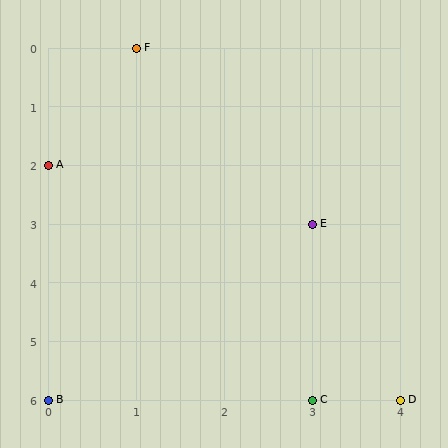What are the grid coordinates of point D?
Point D is at grid coordinates (4, 6).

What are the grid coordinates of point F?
Point F is at grid coordinates (1, 0).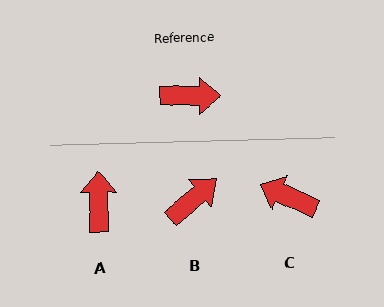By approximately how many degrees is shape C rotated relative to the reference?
Approximately 158 degrees counter-clockwise.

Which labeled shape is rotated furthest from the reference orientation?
C, about 158 degrees away.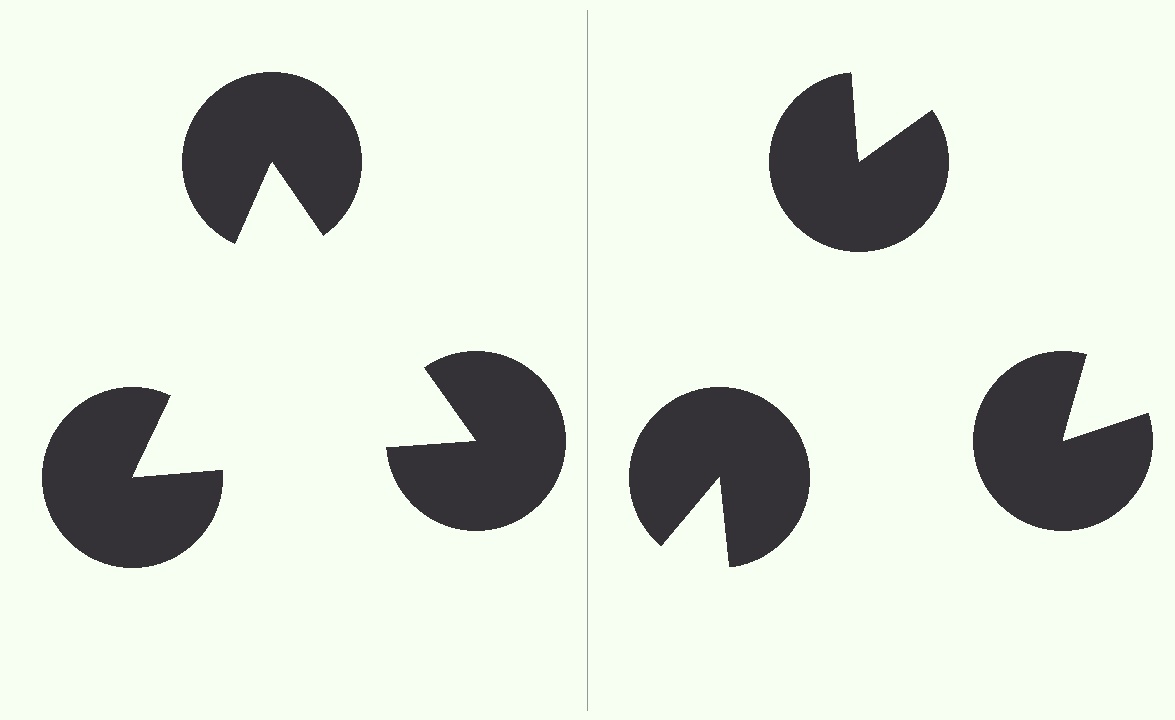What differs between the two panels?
The pac-man discs are positioned identically on both sides; only the wedge orientations differ. On the left they align to a triangle; on the right they are misaligned.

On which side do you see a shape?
An illusory triangle appears on the left side. On the right side the wedge cuts are rotated, so no coherent shape forms.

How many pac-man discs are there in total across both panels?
6 — 3 on each side.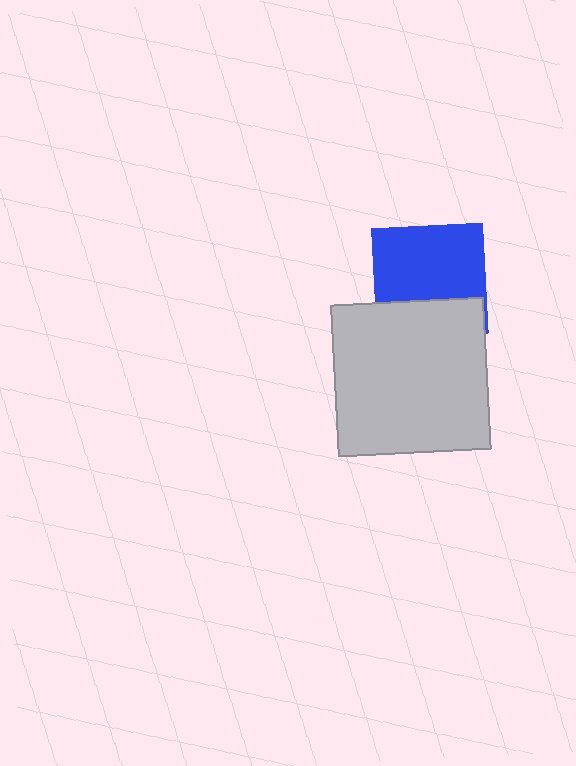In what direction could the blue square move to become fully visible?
The blue square could move up. That would shift it out from behind the light gray square entirely.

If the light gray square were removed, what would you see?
You would see the complete blue square.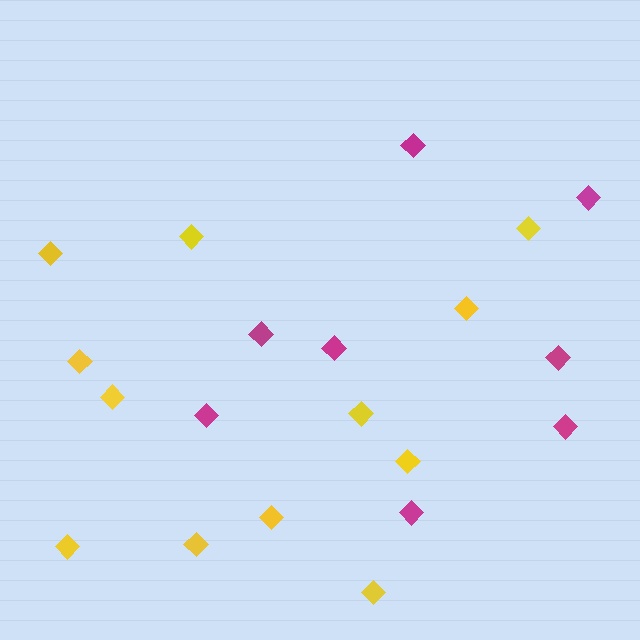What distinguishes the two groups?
There are 2 groups: one group of magenta diamonds (8) and one group of yellow diamonds (12).